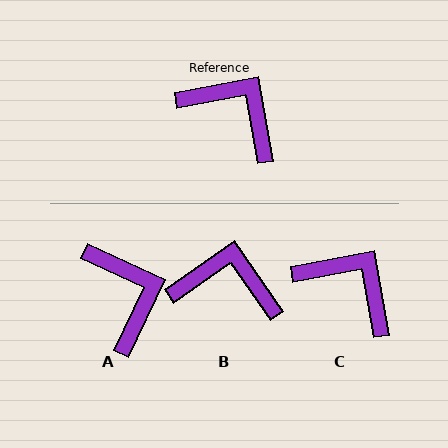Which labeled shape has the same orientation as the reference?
C.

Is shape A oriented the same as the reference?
No, it is off by about 35 degrees.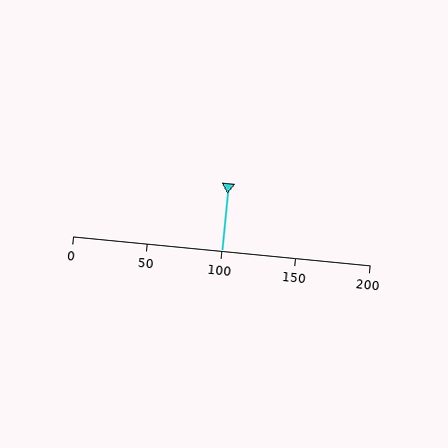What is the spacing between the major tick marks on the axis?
The major ticks are spaced 50 apart.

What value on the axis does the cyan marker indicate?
The marker indicates approximately 100.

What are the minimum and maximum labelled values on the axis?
The axis runs from 0 to 200.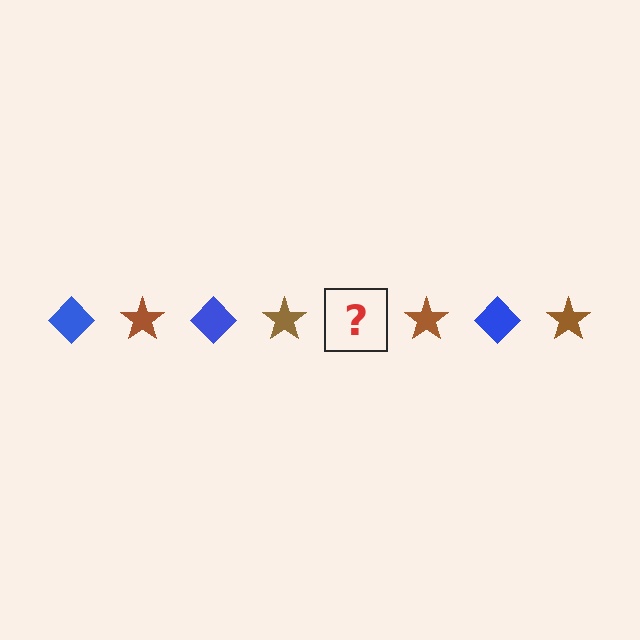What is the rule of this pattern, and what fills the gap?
The rule is that the pattern alternates between blue diamond and brown star. The gap should be filled with a blue diamond.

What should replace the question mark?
The question mark should be replaced with a blue diamond.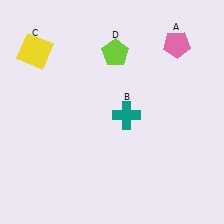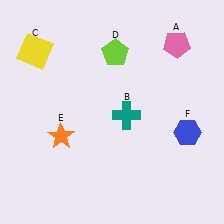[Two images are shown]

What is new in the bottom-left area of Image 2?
An orange star (E) was added in the bottom-left area of Image 2.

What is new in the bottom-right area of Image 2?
A blue hexagon (F) was added in the bottom-right area of Image 2.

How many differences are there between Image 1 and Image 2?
There are 2 differences between the two images.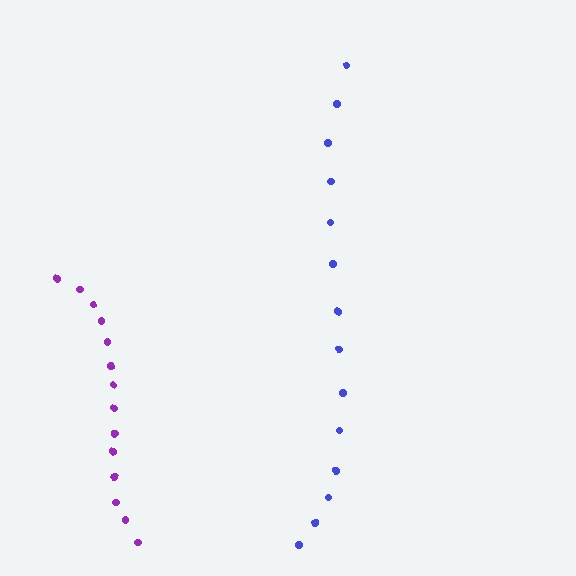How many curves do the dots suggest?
There are 2 distinct paths.